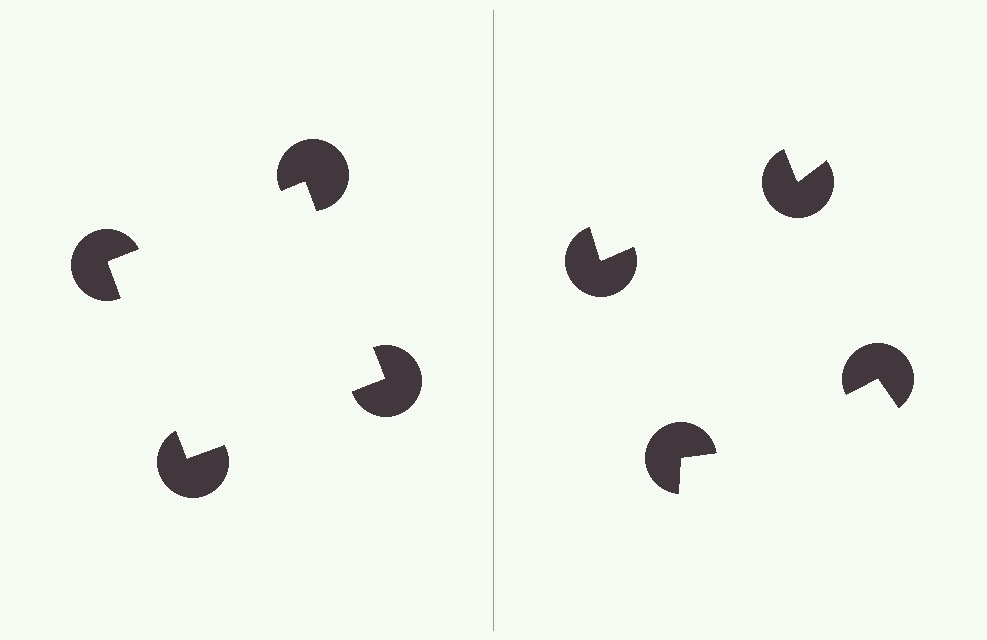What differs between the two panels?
The pac-man discs are positioned identically on both sides; only the wedge orientations differ. On the left they align to a square; on the right they are misaligned.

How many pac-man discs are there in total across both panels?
8 — 4 on each side.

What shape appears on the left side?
An illusory square.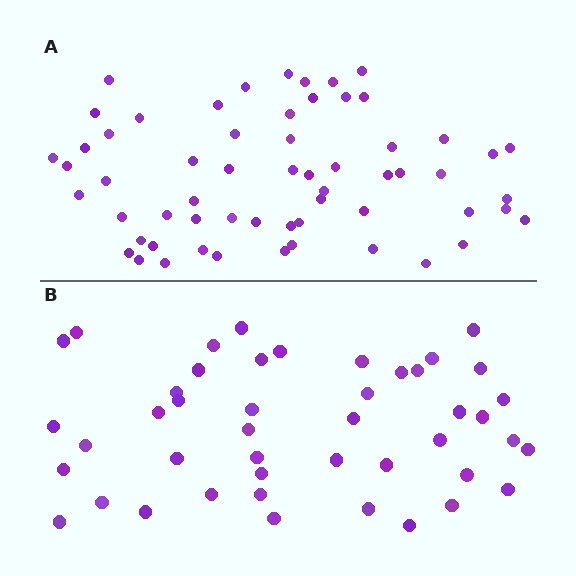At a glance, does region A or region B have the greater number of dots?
Region A (the top region) has more dots.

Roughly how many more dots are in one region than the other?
Region A has approximately 15 more dots than region B.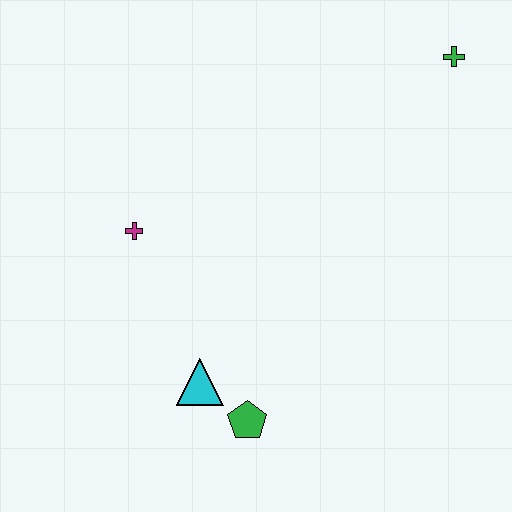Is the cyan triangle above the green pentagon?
Yes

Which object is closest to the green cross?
The magenta cross is closest to the green cross.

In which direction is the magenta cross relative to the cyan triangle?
The magenta cross is above the cyan triangle.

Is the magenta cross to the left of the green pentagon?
Yes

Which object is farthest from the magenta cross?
The green cross is farthest from the magenta cross.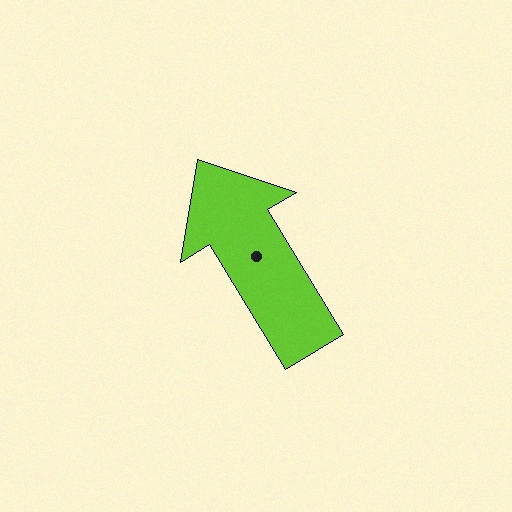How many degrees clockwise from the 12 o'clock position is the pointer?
Approximately 329 degrees.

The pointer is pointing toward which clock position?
Roughly 11 o'clock.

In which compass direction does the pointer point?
Northwest.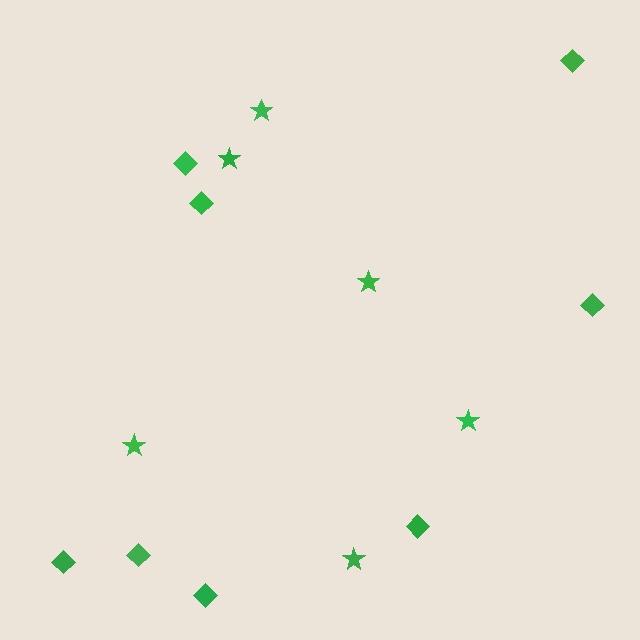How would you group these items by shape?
There are 2 groups: one group of stars (6) and one group of diamonds (8).